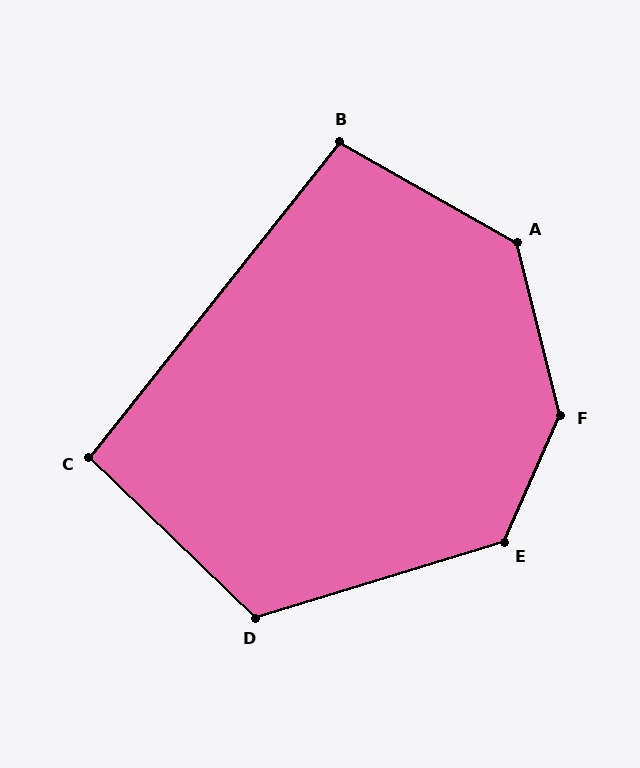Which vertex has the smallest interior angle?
C, at approximately 95 degrees.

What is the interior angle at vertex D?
Approximately 119 degrees (obtuse).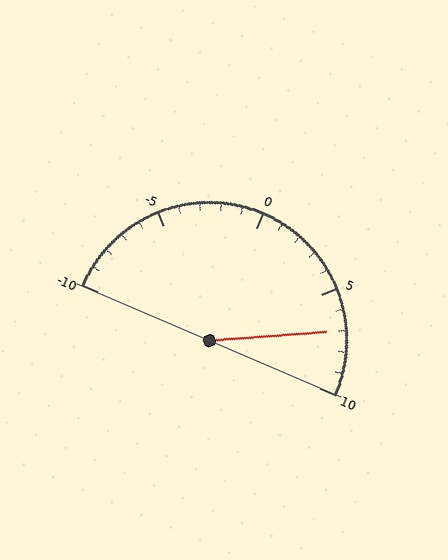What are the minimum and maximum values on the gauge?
The gauge ranges from -10 to 10.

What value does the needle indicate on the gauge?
The needle indicates approximately 7.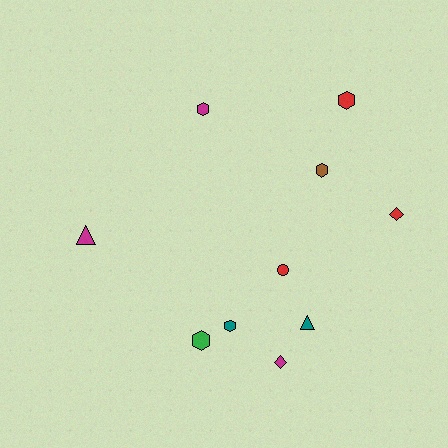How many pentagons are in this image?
There are no pentagons.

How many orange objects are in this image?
There are no orange objects.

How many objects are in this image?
There are 10 objects.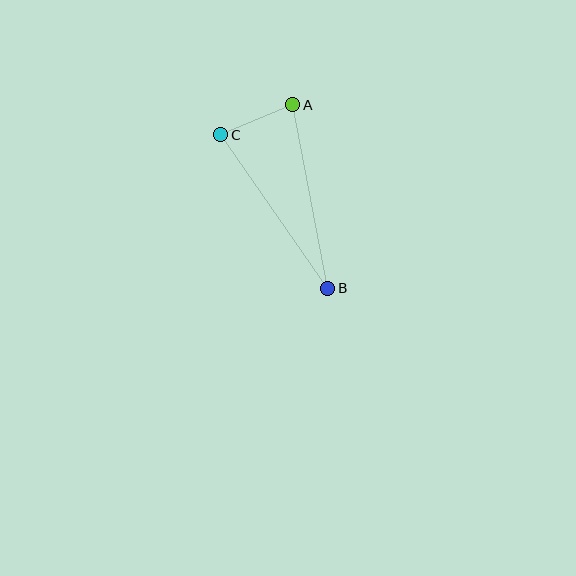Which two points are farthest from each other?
Points B and C are farthest from each other.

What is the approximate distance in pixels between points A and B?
The distance between A and B is approximately 187 pixels.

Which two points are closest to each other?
Points A and C are closest to each other.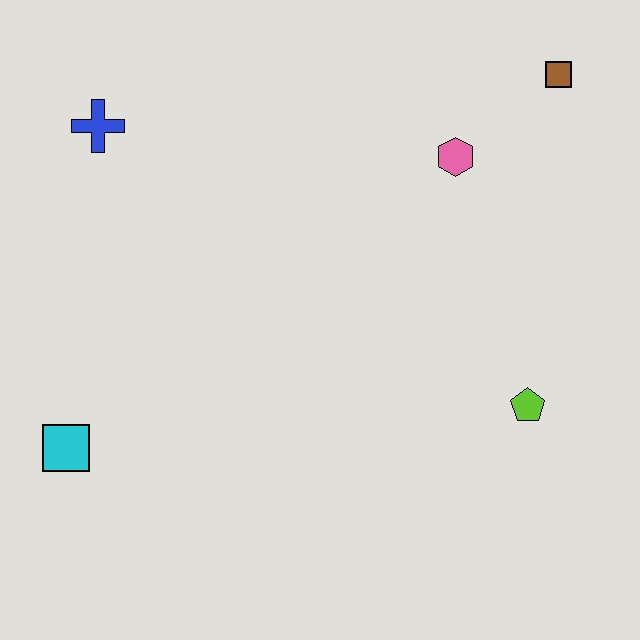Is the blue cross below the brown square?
Yes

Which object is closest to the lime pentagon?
The pink hexagon is closest to the lime pentagon.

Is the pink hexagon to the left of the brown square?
Yes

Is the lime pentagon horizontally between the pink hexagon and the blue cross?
No